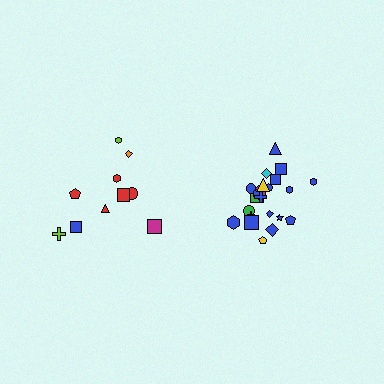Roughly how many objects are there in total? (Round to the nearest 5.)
Roughly 30 objects in total.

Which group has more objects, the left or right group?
The right group.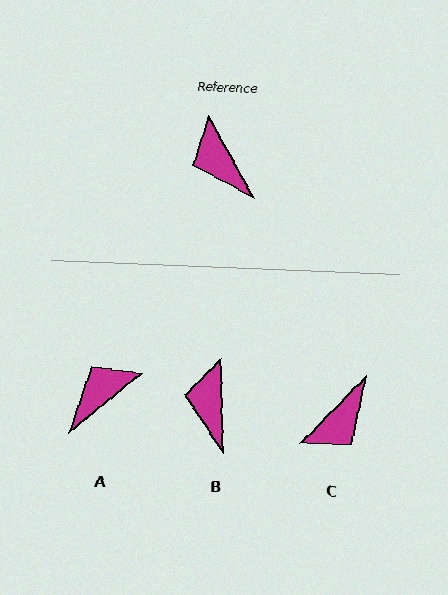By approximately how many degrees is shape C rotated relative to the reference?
Approximately 107 degrees counter-clockwise.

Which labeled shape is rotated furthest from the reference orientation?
C, about 107 degrees away.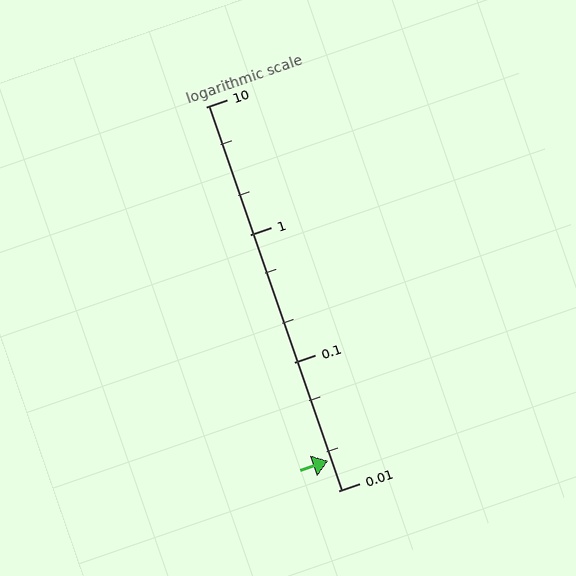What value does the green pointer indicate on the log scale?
The pointer indicates approximately 0.017.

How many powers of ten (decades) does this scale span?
The scale spans 3 decades, from 0.01 to 10.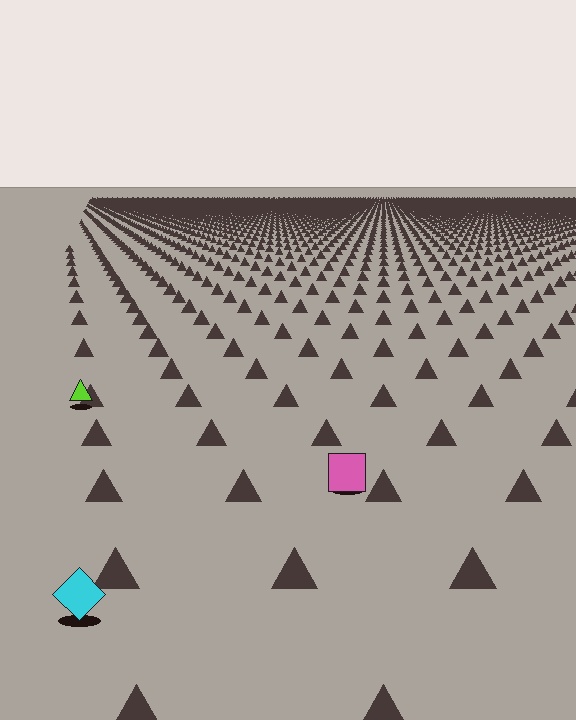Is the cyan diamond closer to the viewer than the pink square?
Yes. The cyan diamond is closer — you can tell from the texture gradient: the ground texture is coarser near it.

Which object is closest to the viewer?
The cyan diamond is closest. The texture marks near it are larger and more spread out.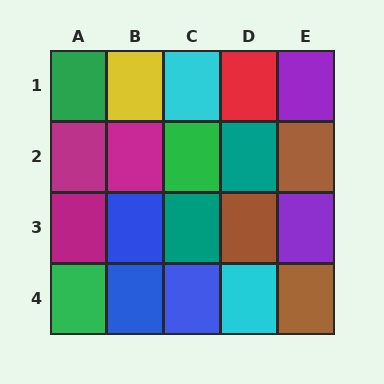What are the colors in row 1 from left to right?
Green, yellow, cyan, red, purple.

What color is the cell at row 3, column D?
Brown.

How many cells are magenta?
3 cells are magenta.